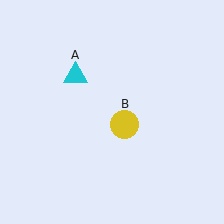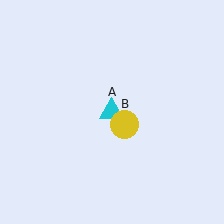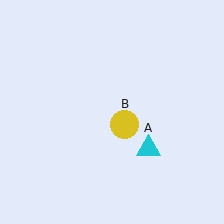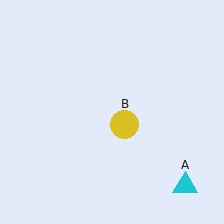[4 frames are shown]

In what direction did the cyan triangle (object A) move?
The cyan triangle (object A) moved down and to the right.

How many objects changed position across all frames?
1 object changed position: cyan triangle (object A).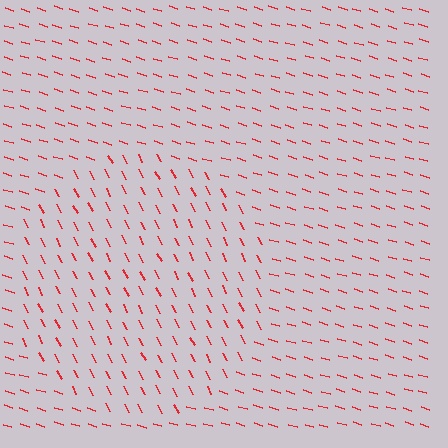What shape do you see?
I see a circle.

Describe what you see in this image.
The image is filled with small red line segments. A circle region in the image has lines oriented differently from the surrounding lines, creating a visible texture boundary.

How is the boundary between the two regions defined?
The boundary is defined purely by a change in line orientation (approximately 45 degrees difference). All lines are the same color and thickness.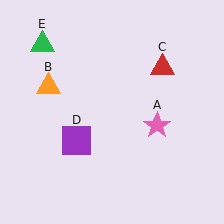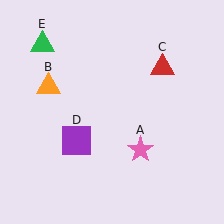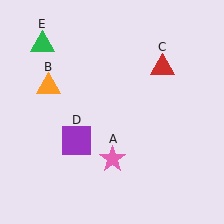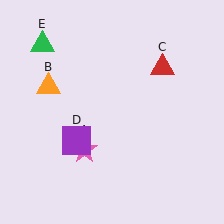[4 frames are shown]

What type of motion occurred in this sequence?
The pink star (object A) rotated clockwise around the center of the scene.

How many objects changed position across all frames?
1 object changed position: pink star (object A).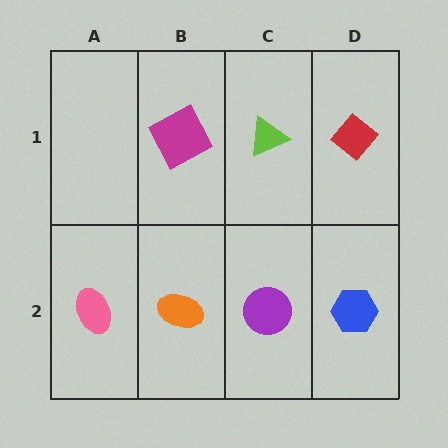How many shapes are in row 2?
4 shapes.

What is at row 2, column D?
A blue hexagon.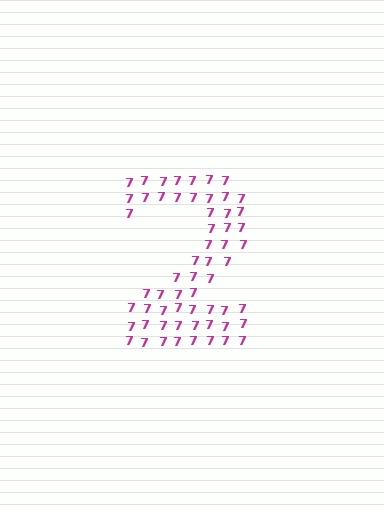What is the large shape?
The large shape is the digit 2.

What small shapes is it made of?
It is made of small digit 7's.